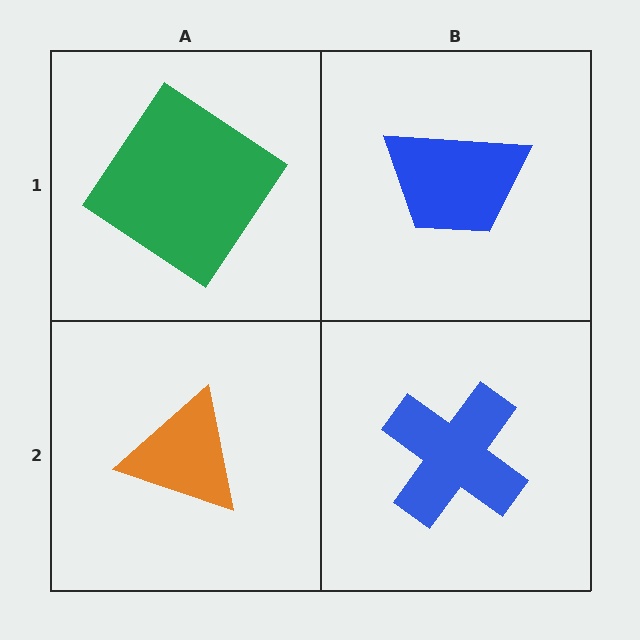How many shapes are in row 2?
2 shapes.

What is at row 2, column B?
A blue cross.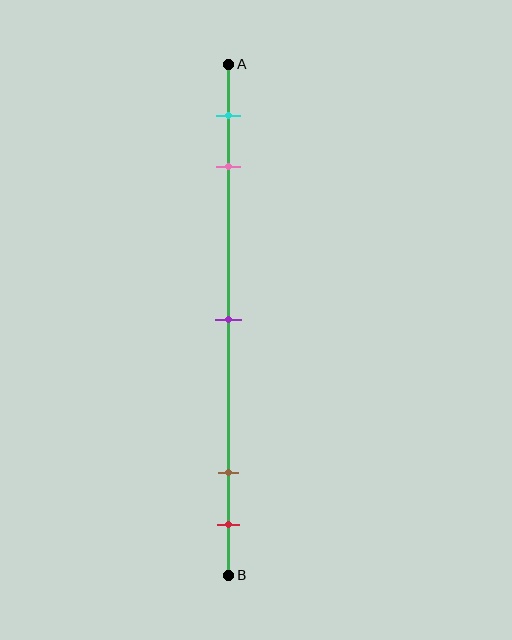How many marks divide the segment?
There are 5 marks dividing the segment.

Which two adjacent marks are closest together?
The brown and red marks are the closest adjacent pair.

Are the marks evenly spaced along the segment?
No, the marks are not evenly spaced.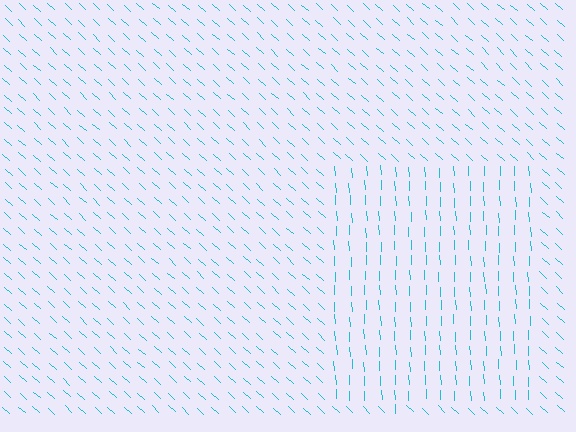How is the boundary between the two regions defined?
The boundary is defined purely by a change in line orientation (approximately 45 degrees difference). All lines are the same color and thickness.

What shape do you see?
I see a rectangle.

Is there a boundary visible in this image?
Yes, there is a texture boundary formed by a change in line orientation.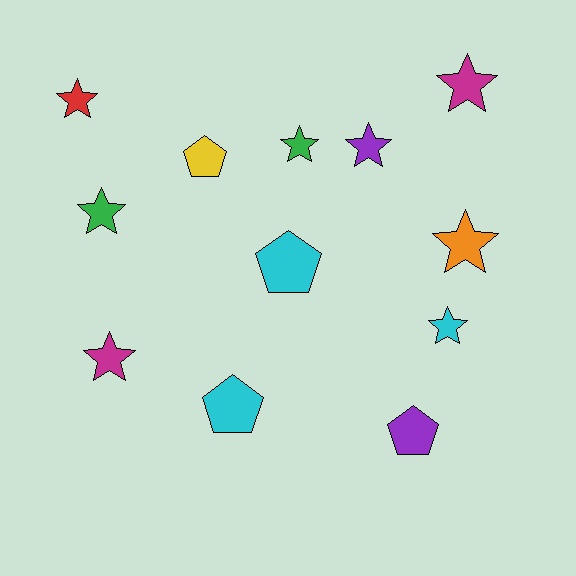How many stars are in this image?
There are 8 stars.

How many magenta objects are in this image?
There are 2 magenta objects.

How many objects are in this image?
There are 12 objects.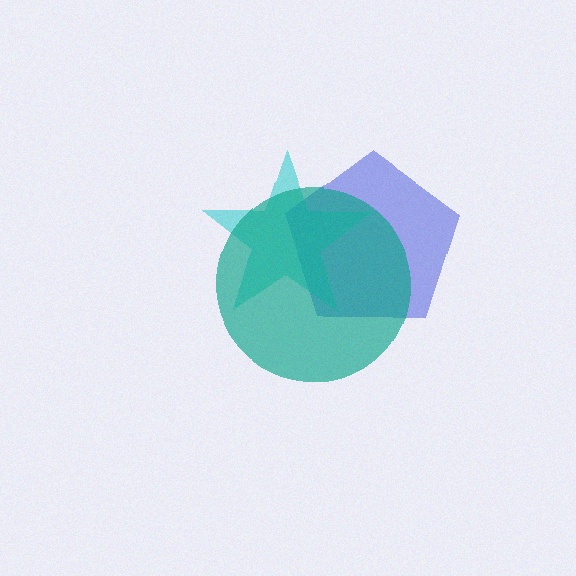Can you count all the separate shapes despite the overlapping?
Yes, there are 3 separate shapes.